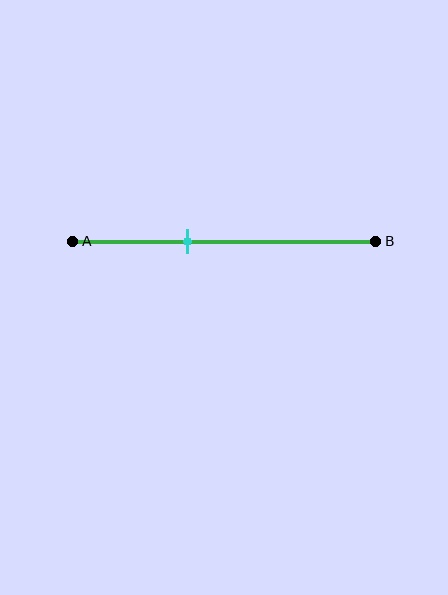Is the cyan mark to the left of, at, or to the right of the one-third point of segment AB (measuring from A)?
The cyan mark is to the right of the one-third point of segment AB.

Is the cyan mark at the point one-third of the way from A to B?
No, the mark is at about 40% from A, not at the 33% one-third point.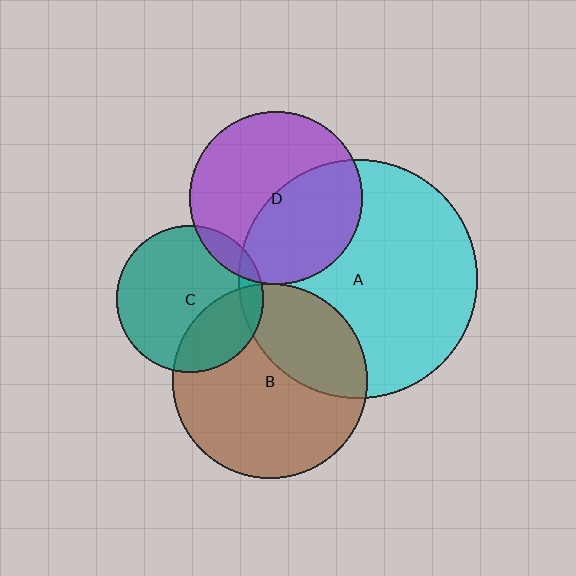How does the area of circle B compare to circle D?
Approximately 1.3 times.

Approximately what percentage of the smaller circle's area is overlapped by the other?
Approximately 10%.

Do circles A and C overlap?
Yes.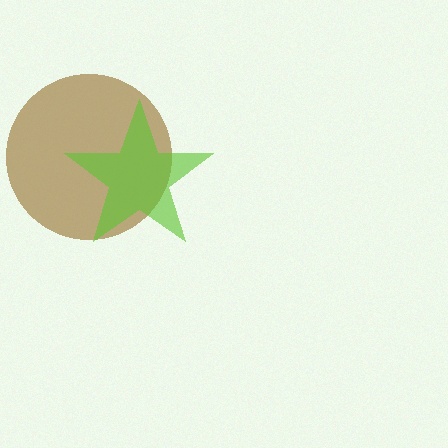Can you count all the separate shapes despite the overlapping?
Yes, there are 2 separate shapes.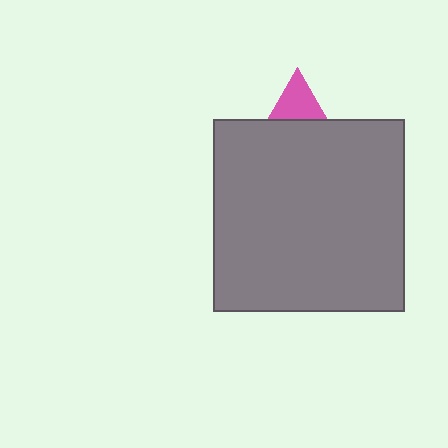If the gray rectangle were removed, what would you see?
You would see the complete pink triangle.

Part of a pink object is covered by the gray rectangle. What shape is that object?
It is a triangle.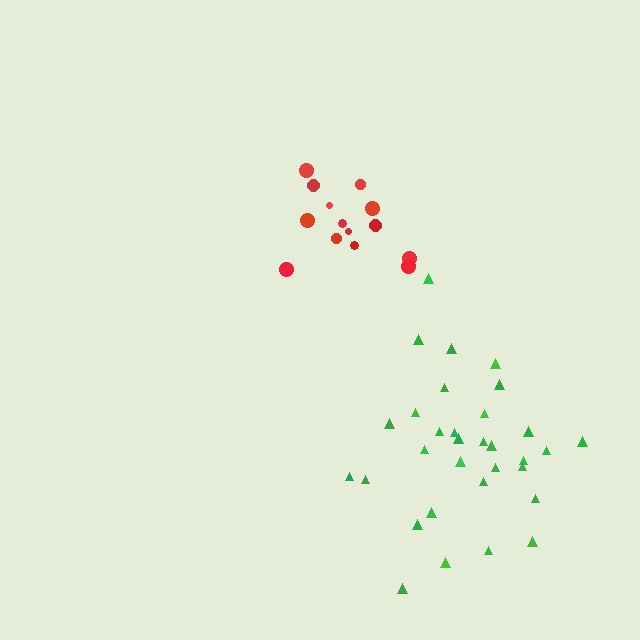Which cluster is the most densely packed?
Red.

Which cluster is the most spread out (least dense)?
Green.